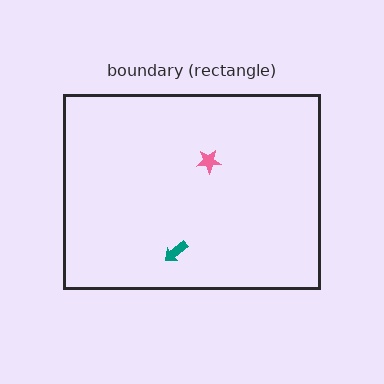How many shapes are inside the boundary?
2 inside, 0 outside.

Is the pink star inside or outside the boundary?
Inside.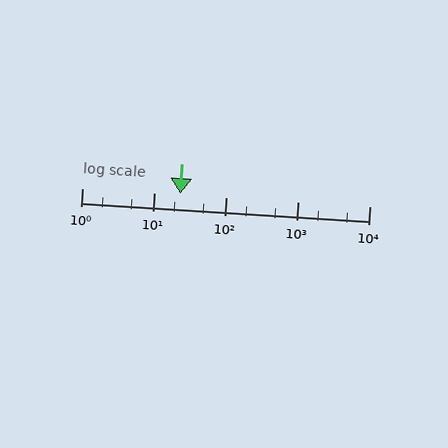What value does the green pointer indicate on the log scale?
The pointer indicates approximately 23.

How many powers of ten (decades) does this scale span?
The scale spans 4 decades, from 1 to 10000.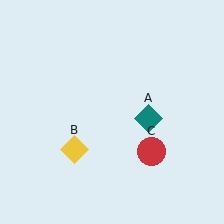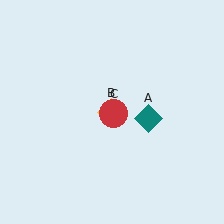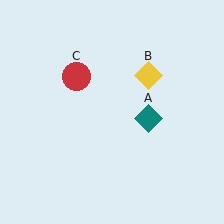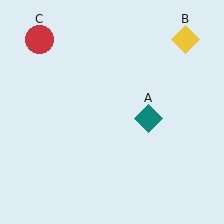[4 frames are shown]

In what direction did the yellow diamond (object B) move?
The yellow diamond (object B) moved up and to the right.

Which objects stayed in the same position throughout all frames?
Teal diamond (object A) remained stationary.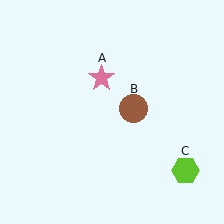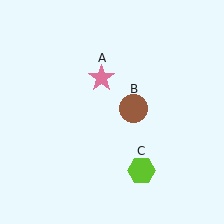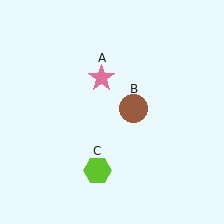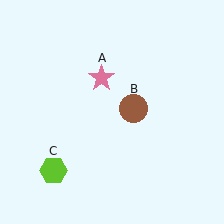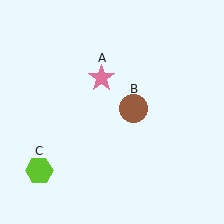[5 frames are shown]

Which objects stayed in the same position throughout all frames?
Pink star (object A) and brown circle (object B) remained stationary.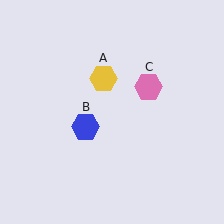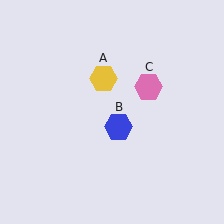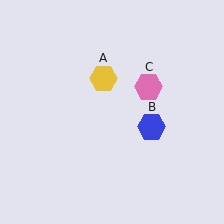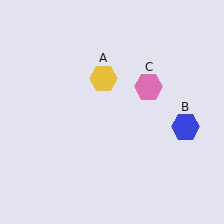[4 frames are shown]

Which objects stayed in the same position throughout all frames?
Yellow hexagon (object A) and pink hexagon (object C) remained stationary.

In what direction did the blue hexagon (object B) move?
The blue hexagon (object B) moved right.